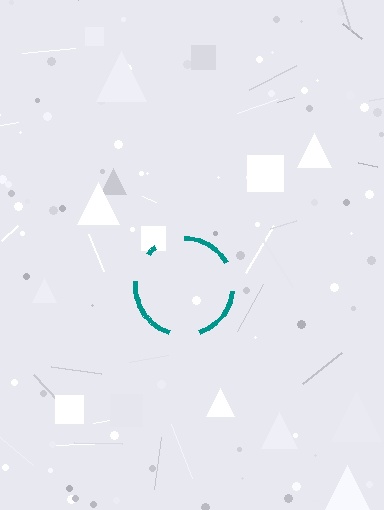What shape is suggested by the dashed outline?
The dashed outline suggests a circle.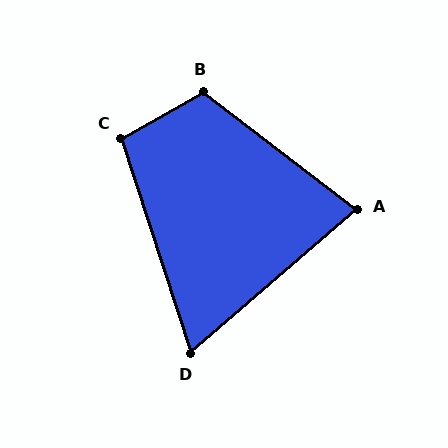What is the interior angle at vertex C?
Approximately 102 degrees (obtuse).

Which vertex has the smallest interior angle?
D, at approximately 67 degrees.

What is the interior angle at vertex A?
Approximately 78 degrees (acute).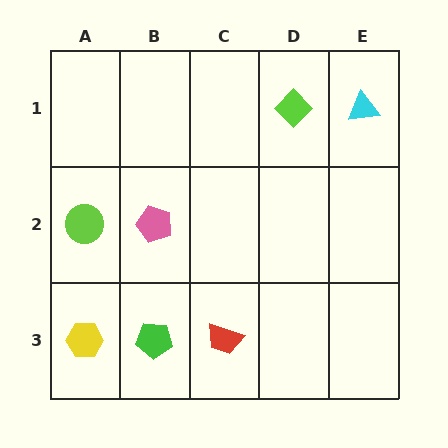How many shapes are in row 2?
2 shapes.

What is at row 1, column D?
A lime diamond.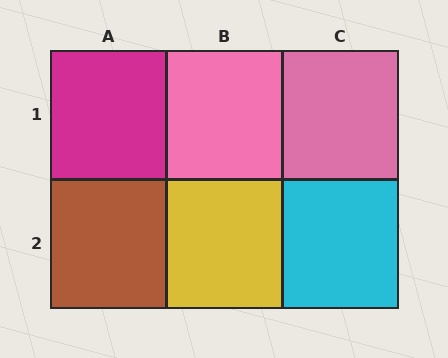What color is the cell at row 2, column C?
Cyan.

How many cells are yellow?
1 cell is yellow.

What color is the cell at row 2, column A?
Brown.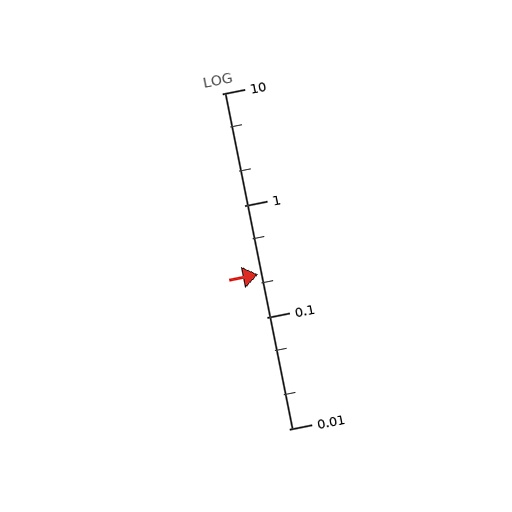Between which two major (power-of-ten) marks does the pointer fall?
The pointer is between 0.1 and 1.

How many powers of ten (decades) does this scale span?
The scale spans 3 decades, from 0.01 to 10.